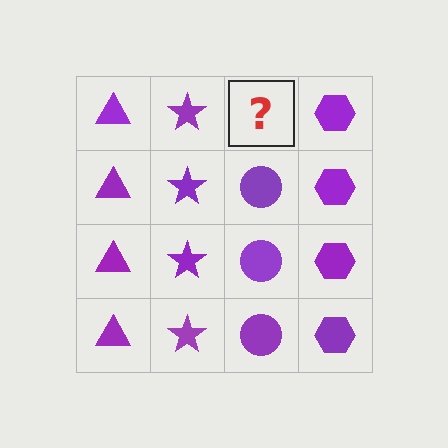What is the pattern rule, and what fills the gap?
The rule is that each column has a consistent shape. The gap should be filled with a purple circle.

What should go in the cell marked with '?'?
The missing cell should contain a purple circle.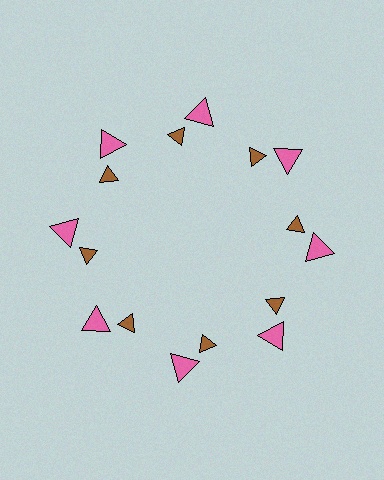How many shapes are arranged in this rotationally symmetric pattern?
There are 16 shapes, arranged in 8 groups of 2.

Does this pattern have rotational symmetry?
Yes, this pattern has 8-fold rotational symmetry. It looks the same after rotating 45 degrees around the center.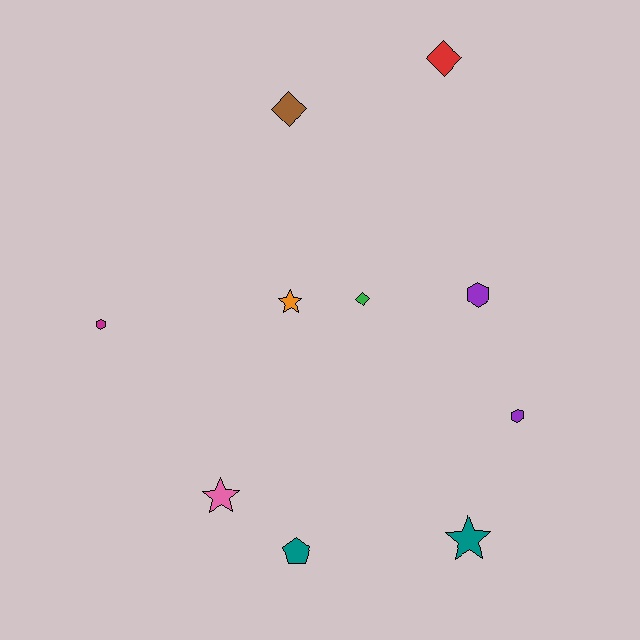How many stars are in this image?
There are 3 stars.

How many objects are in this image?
There are 10 objects.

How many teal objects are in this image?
There are 2 teal objects.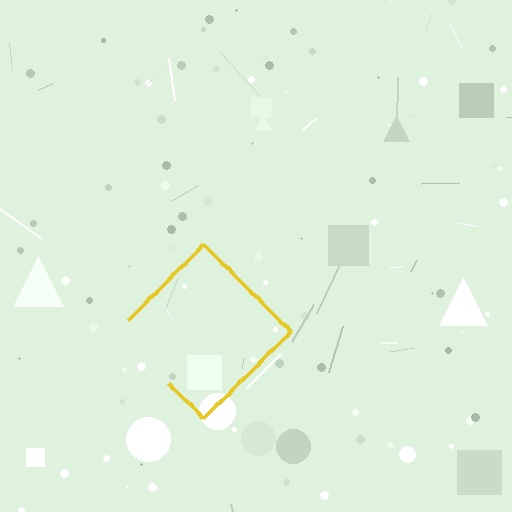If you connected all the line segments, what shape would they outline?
They would outline a diamond.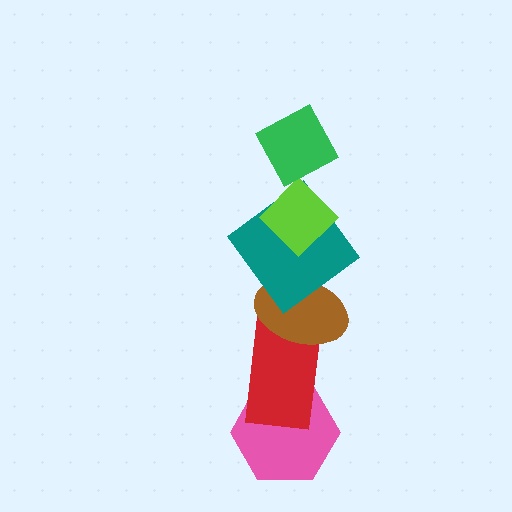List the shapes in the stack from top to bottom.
From top to bottom: the green diamond, the lime diamond, the teal diamond, the brown ellipse, the red rectangle, the pink hexagon.